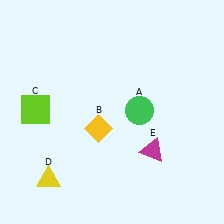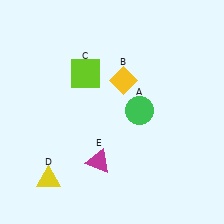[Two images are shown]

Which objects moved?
The objects that moved are: the yellow diamond (B), the lime square (C), the magenta triangle (E).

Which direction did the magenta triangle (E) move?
The magenta triangle (E) moved left.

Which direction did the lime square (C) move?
The lime square (C) moved right.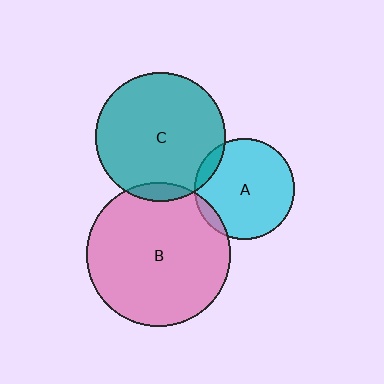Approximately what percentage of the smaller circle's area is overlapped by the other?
Approximately 5%.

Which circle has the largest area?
Circle B (pink).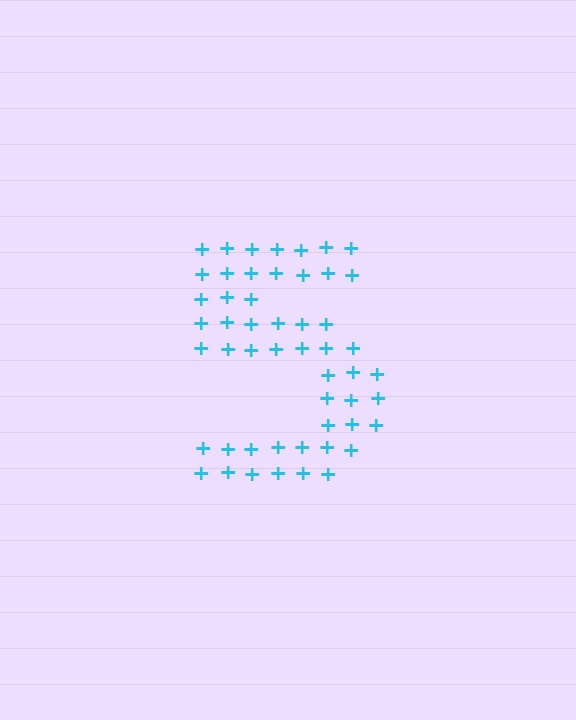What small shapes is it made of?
It is made of small plus signs.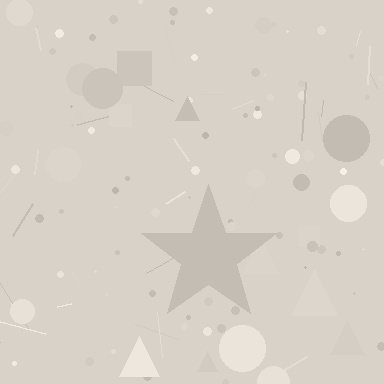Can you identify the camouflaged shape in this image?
The camouflaged shape is a star.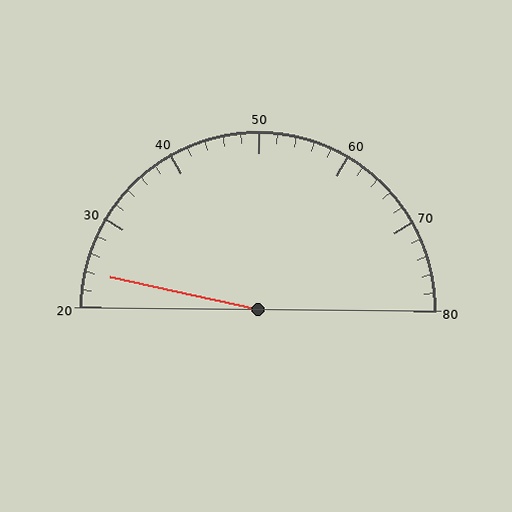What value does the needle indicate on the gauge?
The needle indicates approximately 24.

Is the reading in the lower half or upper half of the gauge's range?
The reading is in the lower half of the range (20 to 80).